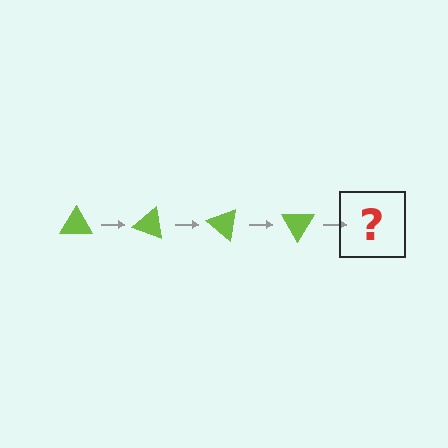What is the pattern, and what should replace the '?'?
The pattern is that the triangle rotates 20 degrees each step. The '?' should be a lime triangle rotated 80 degrees.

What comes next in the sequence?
The next element should be a lime triangle rotated 80 degrees.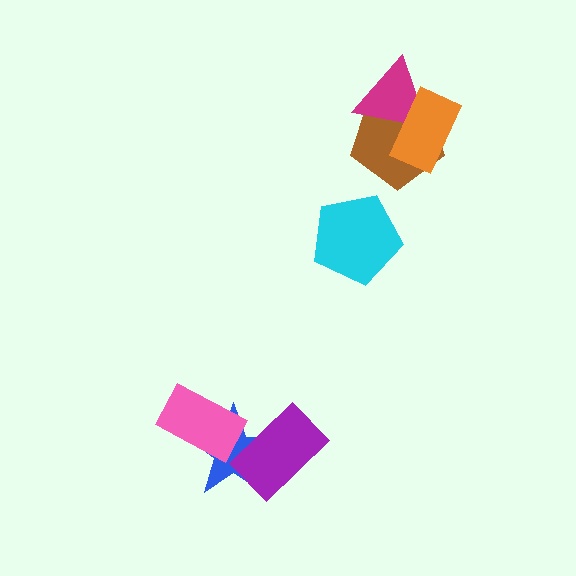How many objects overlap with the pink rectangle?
1 object overlaps with the pink rectangle.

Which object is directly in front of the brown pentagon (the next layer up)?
The magenta triangle is directly in front of the brown pentagon.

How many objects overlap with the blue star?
2 objects overlap with the blue star.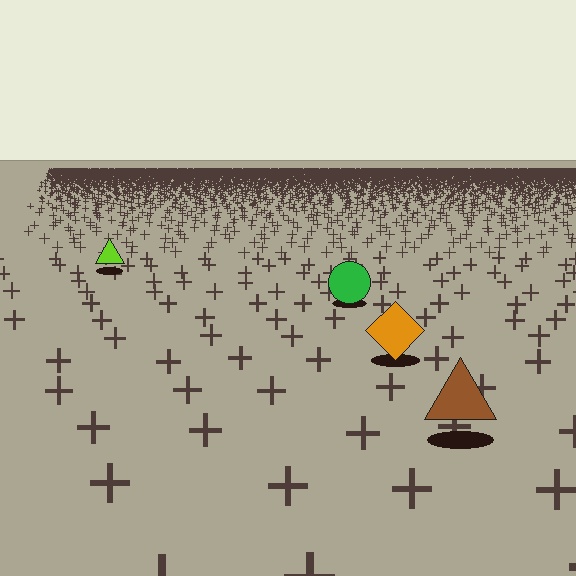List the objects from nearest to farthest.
From nearest to farthest: the brown triangle, the orange diamond, the green circle, the lime triangle.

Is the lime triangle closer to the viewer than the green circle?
No. The green circle is closer — you can tell from the texture gradient: the ground texture is coarser near it.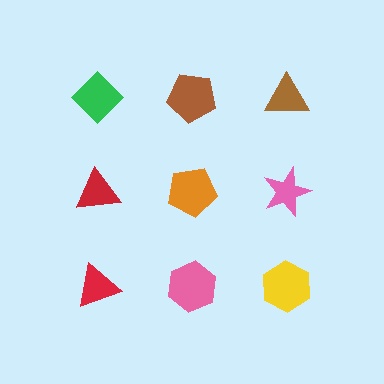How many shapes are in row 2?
3 shapes.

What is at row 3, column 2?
A pink hexagon.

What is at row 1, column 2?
A brown pentagon.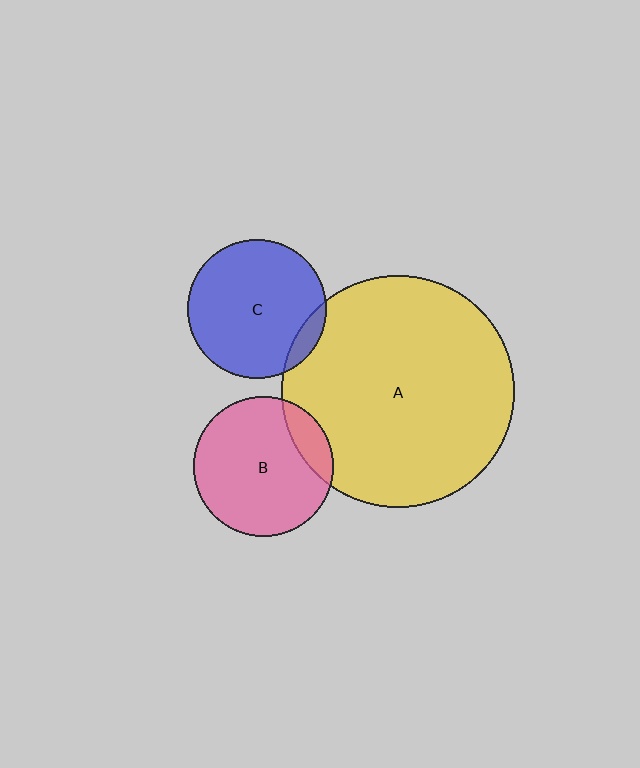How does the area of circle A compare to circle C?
Approximately 2.8 times.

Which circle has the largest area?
Circle A (yellow).